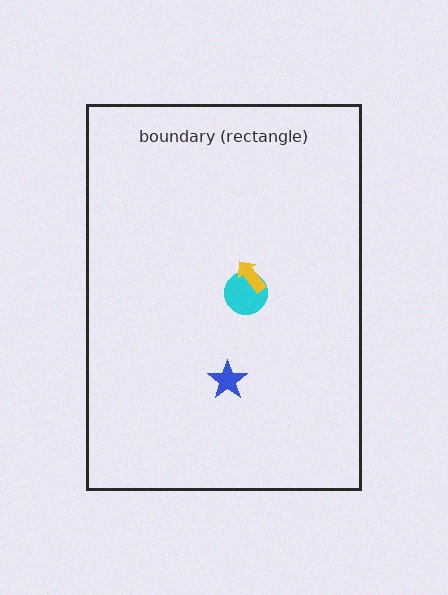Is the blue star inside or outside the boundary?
Inside.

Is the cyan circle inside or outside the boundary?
Inside.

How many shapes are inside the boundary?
3 inside, 0 outside.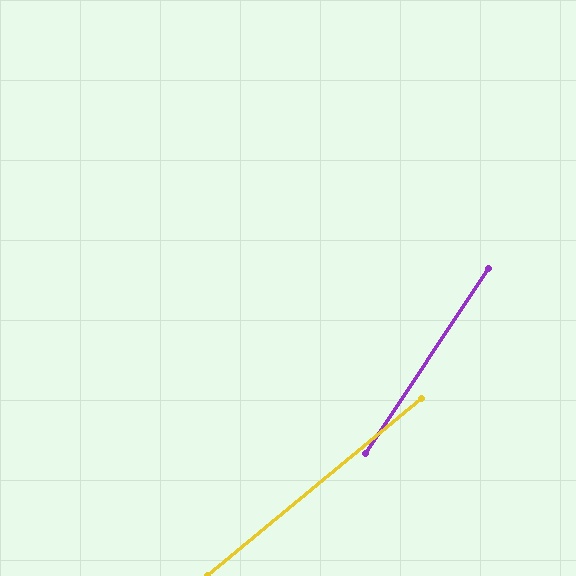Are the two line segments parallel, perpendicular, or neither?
Neither parallel nor perpendicular — they differ by about 17°.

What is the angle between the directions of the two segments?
Approximately 17 degrees.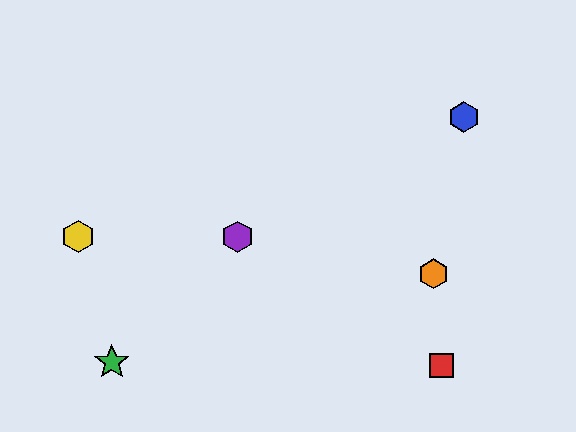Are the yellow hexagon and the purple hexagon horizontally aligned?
Yes, both are at y≈237.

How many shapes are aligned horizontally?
2 shapes (the yellow hexagon, the purple hexagon) are aligned horizontally.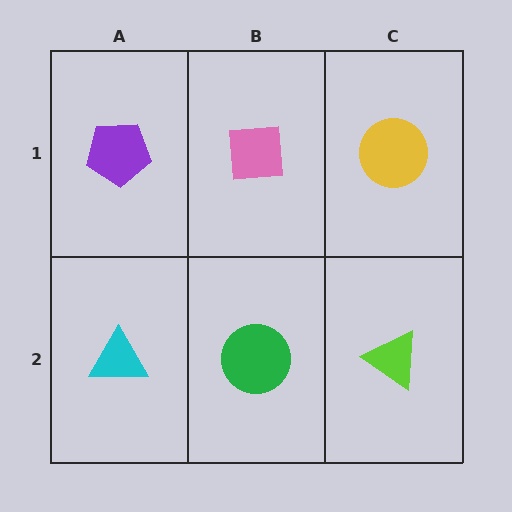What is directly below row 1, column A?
A cyan triangle.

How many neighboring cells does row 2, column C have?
2.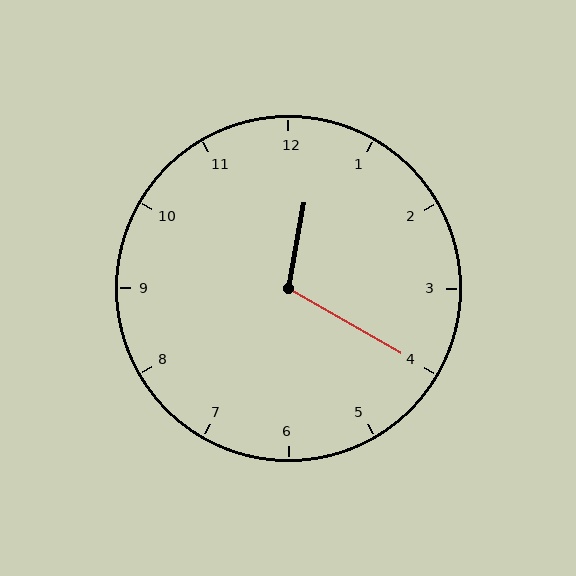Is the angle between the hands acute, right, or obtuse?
It is obtuse.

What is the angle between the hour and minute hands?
Approximately 110 degrees.